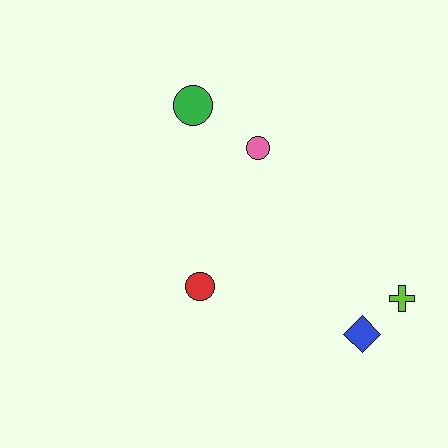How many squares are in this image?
There are no squares.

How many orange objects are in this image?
There are no orange objects.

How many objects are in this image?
There are 5 objects.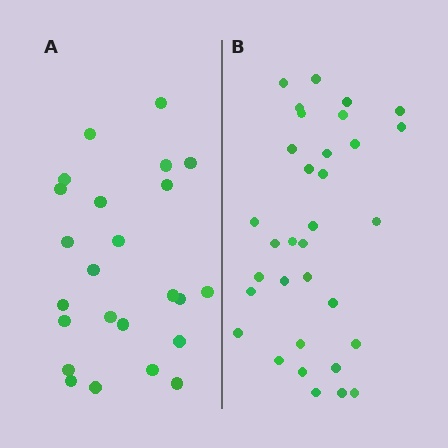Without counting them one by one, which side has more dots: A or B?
Region B (the right region) has more dots.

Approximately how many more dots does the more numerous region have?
Region B has roughly 8 or so more dots than region A.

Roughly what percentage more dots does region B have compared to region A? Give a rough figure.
About 40% more.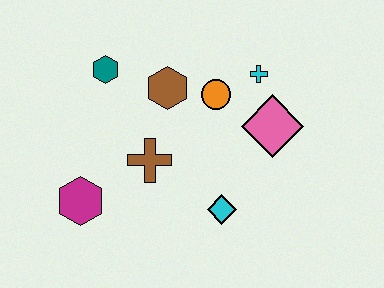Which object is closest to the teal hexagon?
The brown hexagon is closest to the teal hexagon.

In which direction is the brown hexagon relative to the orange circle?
The brown hexagon is to the left of the orange circle.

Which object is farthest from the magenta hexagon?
The cyan cross is farthest from the magenta hexagon.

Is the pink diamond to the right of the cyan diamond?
Yes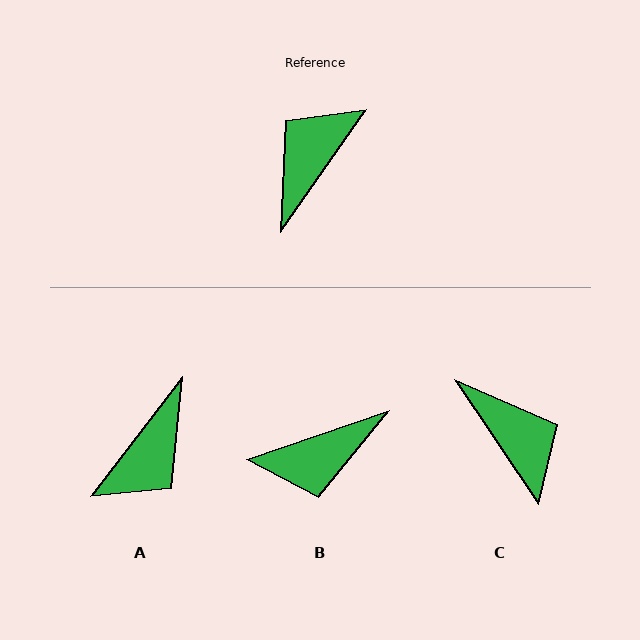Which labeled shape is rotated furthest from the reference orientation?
A, about 177 degrees away.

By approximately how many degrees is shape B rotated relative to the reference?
Approximately 144 degrees counter-clockwise.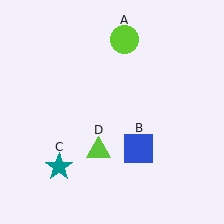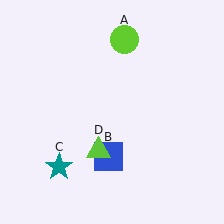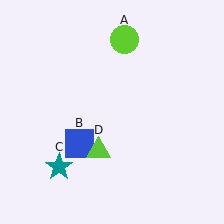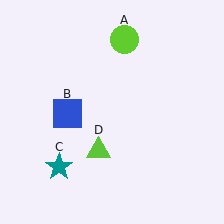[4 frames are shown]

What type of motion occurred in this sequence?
The blue square (object B) rotated clockwise around the center of the scene.